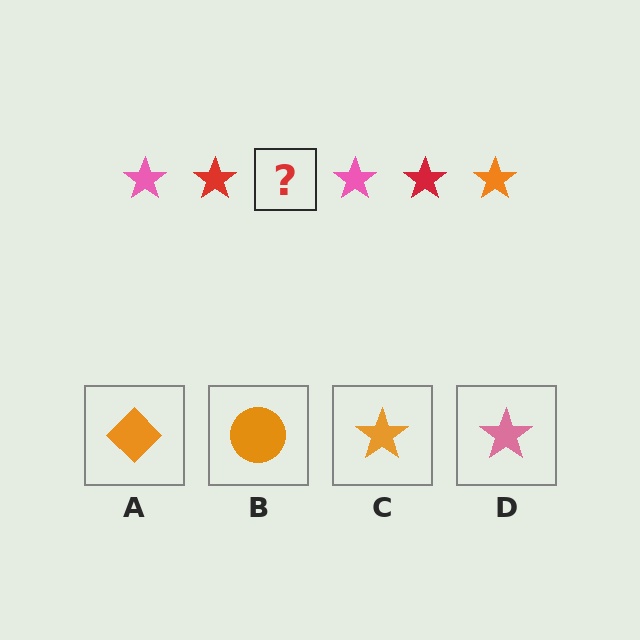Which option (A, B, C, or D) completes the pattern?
C.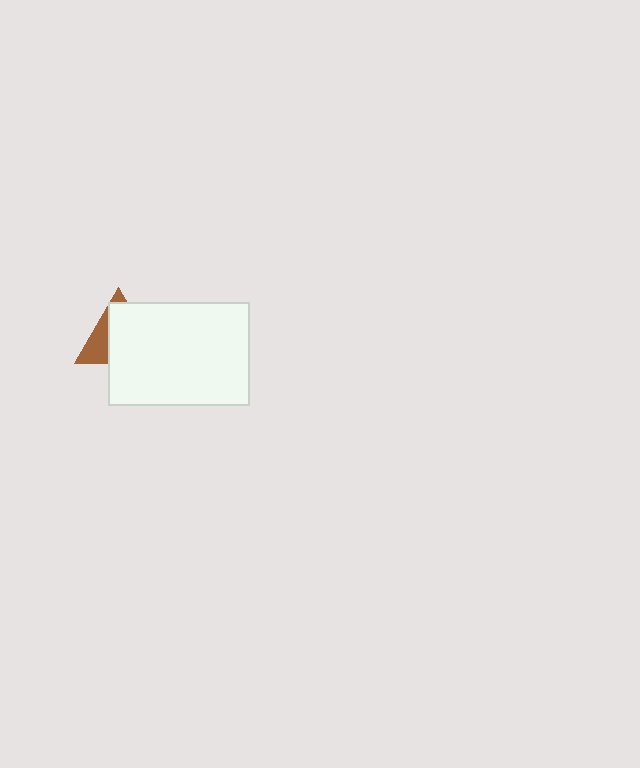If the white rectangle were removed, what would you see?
You would see the complete brown triangle.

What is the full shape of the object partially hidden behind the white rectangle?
The partially hidden object is a brown triangle.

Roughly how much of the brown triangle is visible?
A small part of it is visible (roughly 32%).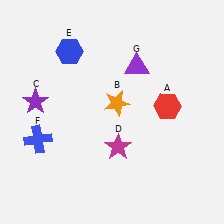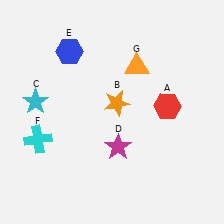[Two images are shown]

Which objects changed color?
C changed from purple to cyan. F changed from blue to cyan. G changed from purple to orange.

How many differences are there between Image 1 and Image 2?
There are 3 differences between the two images.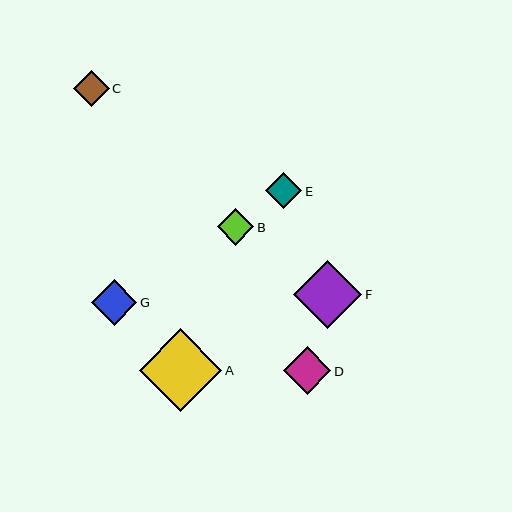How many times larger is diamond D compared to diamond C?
Diamond D is approximately 1.3 times the size of diamond C.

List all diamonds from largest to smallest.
From largest to smallest: A, F, D, G, B, C, E.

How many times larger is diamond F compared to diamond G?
Diamond F is approximately 1.5 times the size of diamond G.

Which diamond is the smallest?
Diamond E is the smallest with a size of approximately 36 pixels.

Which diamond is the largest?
Diamond A is the largest with a size of approximately 82 pixels.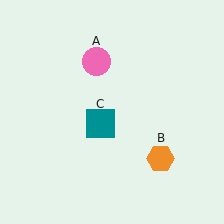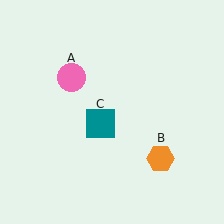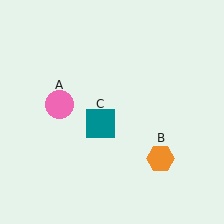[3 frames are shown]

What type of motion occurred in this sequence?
The pink circle (object A) rotated counterclockwise around the center of the scene.